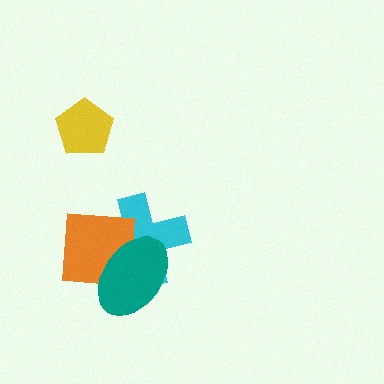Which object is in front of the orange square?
The teal ellipse is in front of the orange square.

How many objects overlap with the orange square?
2 objects overlap with the orange square.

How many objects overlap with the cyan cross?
2 objects overlap with the cyan cross.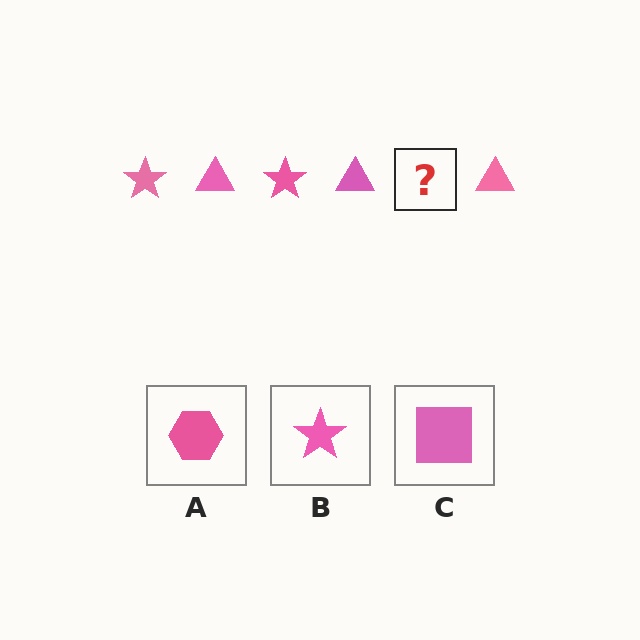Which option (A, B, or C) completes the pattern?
B.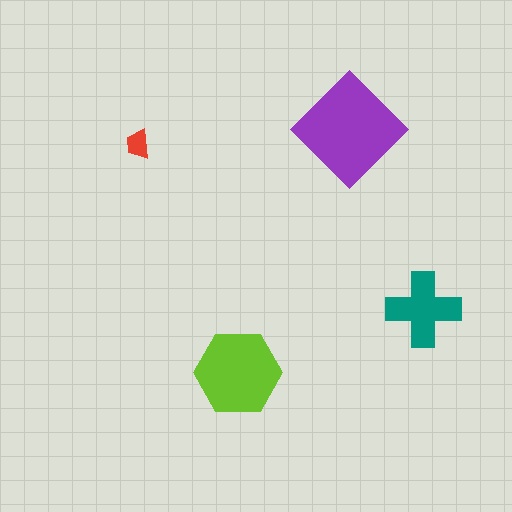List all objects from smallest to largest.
The red trapezoid, the teal cross, the lime hexagon, the purple diamond.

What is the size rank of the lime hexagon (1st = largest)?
2nd.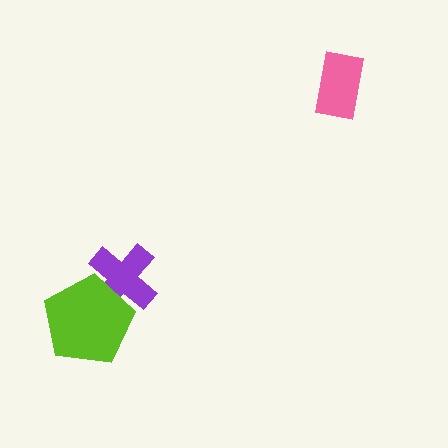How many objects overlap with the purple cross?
1 object overlaps with the purple cross.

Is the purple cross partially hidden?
Yes, it is partially covered by another shape.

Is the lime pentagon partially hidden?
No, no other shape covers it.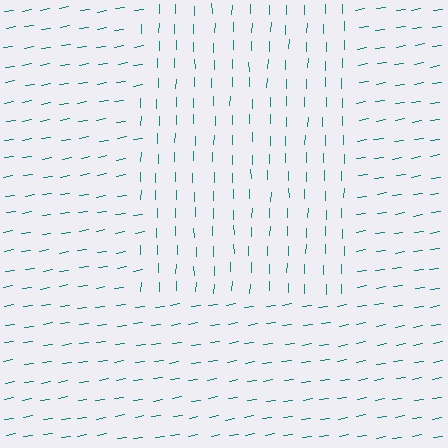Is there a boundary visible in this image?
Yes, there is a texture boundary formed by a change in line orientation.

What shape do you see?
I see a rectangle.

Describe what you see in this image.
The image is filled with small teal line segments. A rectangle region in the image has lines oriented differently from the surrounding lines, creating a visible texture boundary.